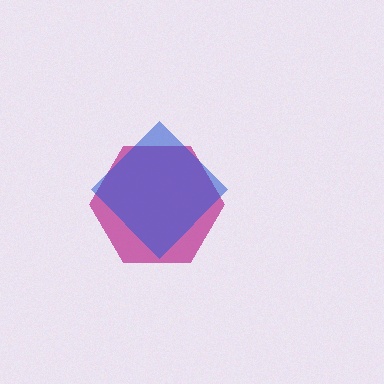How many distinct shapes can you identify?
There are 2 distinct shapes: a magenta hexagon, a blue diamond.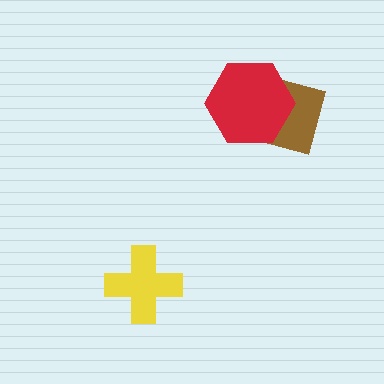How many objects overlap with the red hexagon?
1 object overlaps with the red hexagon.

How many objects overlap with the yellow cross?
0 objects overlap with the yellow cross.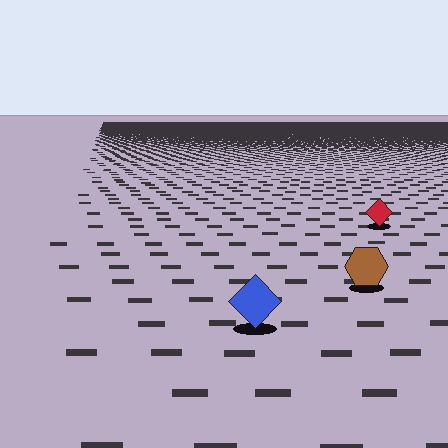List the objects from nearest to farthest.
From nearest to farthest: the blue diamond, the brown hexagon, the red diamond.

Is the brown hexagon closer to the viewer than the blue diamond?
No. The blue diamond is closer — you can tell from the texture gradient: the ground texture is coarser near it.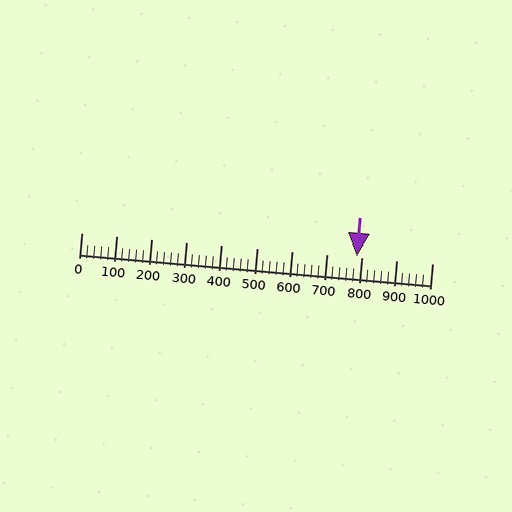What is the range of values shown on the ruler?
The ruler shows values from 0 to 1000.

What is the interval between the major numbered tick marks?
The major tick marks are spaced 100 units apart.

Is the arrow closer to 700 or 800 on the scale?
The arrow is closer to 800.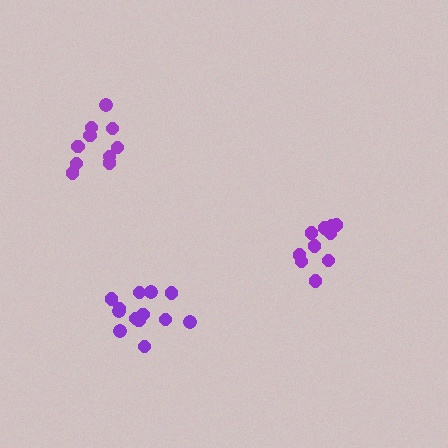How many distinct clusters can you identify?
There are 3 distinct clusters.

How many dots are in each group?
Group 1: 13 dots, Group 2: 10 dots, Group 3: 10 dots (33 total).